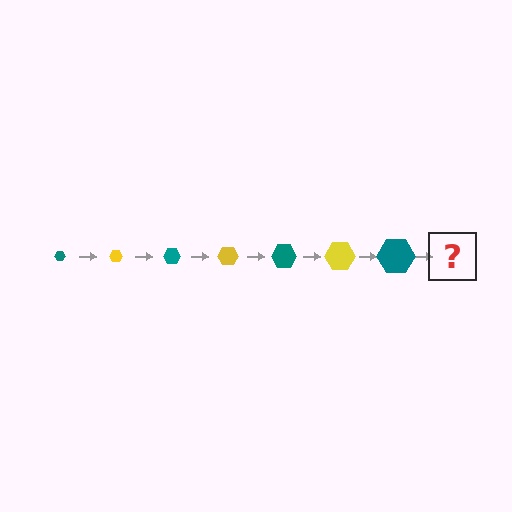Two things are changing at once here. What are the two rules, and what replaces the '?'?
The two rules are that the hexagon grows larger each step and the color cycles through teal and yellow. The '?' should be a yellow hexagon, larger than the previous one.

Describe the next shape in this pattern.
It should be a yellow hexagon, larger than the previous one.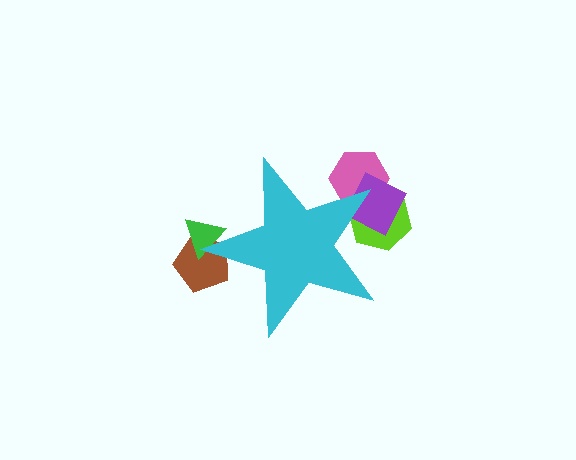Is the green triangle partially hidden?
Yes, the green triangle is partially hidden behind the cyan star.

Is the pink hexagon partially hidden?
Yes, the pink hexagon is partially hidden behind the cyan star.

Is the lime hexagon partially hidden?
Yes, the lime hexagon is partially hidden behind the cyan star.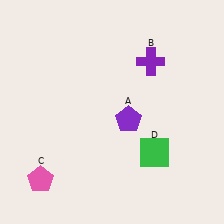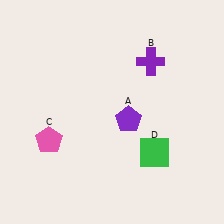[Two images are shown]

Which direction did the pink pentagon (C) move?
The pink pentagon (C) moved up.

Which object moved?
The pink pentagon (C) moved up.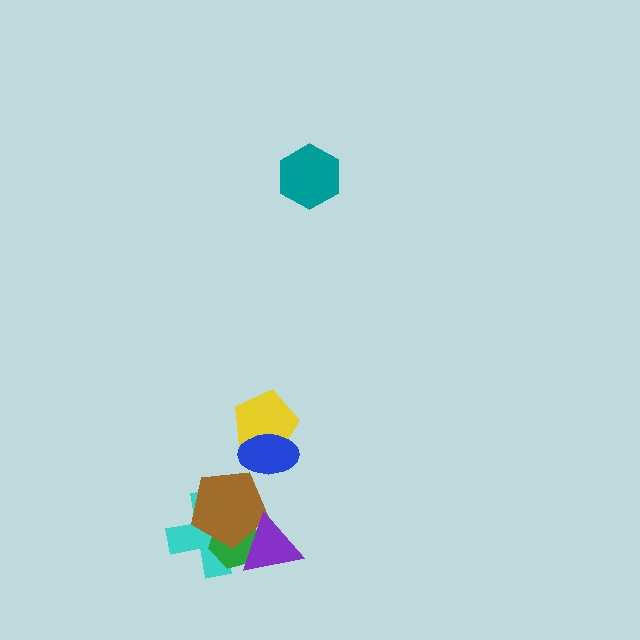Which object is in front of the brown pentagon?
The purple triangle is in front of the brown pentagon.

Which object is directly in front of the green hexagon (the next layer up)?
The brown pentagon is directly in front of the green hexagon.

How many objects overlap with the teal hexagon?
0 objects overlap with the teal hexagon.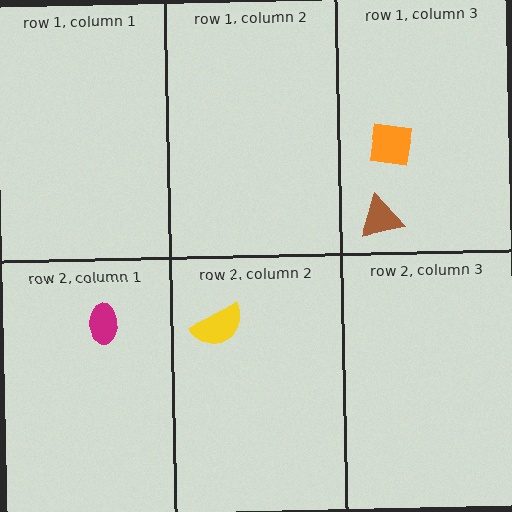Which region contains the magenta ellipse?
The row 2, column 1 region.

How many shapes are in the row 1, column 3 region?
2.